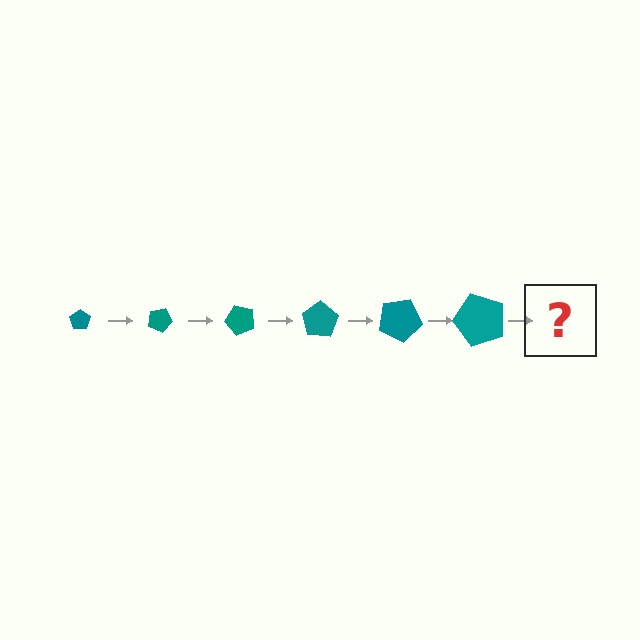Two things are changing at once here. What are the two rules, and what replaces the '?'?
The two rules are that the pentagon grows larger each step and it rotates 25 degrees each step. The '?' should be a pentagon, larger than the previous one and rotated 150 degrees from the start.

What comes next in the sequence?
The next element should be a pentagon, larger than the previous one and rotated 150 degrees from the start.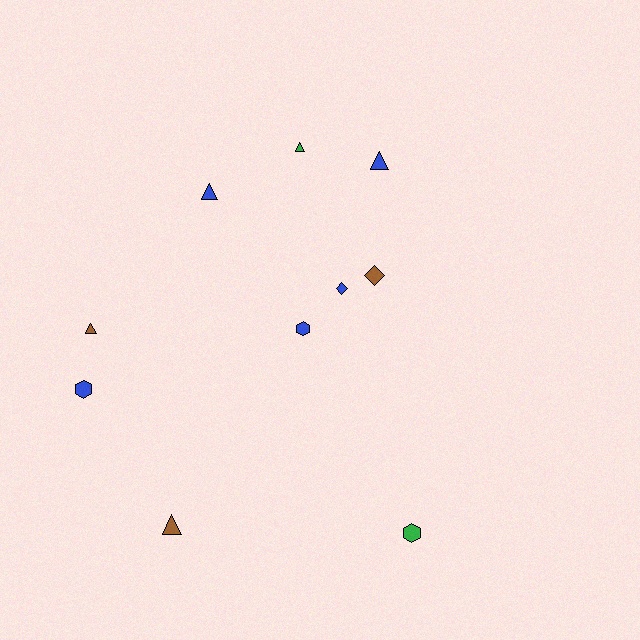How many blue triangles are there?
There are 2 blue triangles.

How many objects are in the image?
There are 10 objects.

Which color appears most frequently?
Blue, with 5 objects.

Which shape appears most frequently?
Triangle, with 5 objects.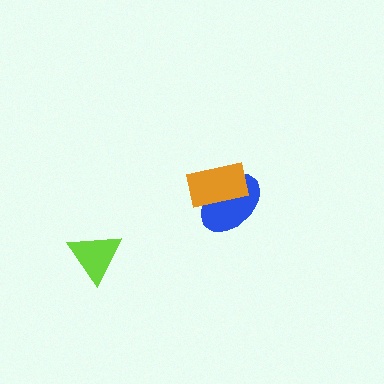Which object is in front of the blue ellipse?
The orange rectangle is in front of the blue ellipse.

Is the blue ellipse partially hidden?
Yes, it is partially covered by another shape.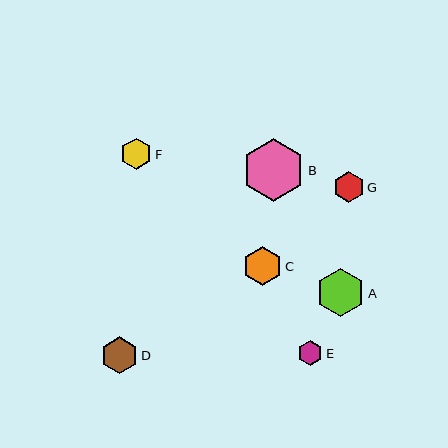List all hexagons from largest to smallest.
From largest to smallest: B, A, C, D, F, G, E.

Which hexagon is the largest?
Hexagon B is the largest with a size of approximately 63 pixels.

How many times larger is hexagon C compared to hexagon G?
Hexagon C is approximately 1.3 times the size of hexagon G.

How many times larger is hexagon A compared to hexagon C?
Hexagon A is approximately 1.2 times the size of hexagon C.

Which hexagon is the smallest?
Hexagon E is the smallest with a size of approximately 25 pixels.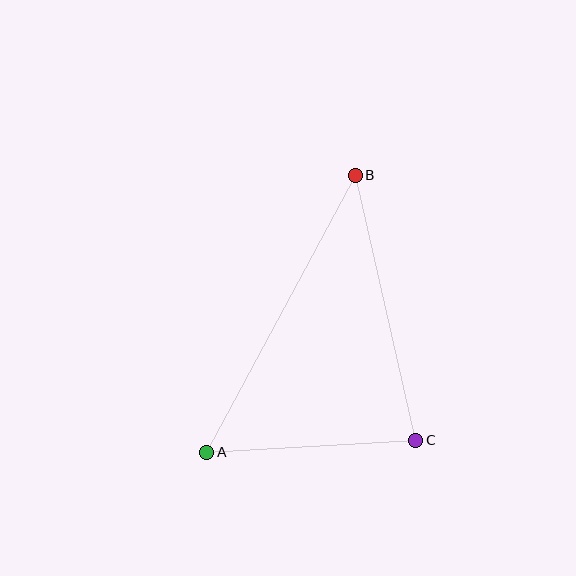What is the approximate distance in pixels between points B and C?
The distance between B and C is approximately 272 pixels.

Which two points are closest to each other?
Points A and C are closest to each other.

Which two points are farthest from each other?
Points A and B are farthest from each other.